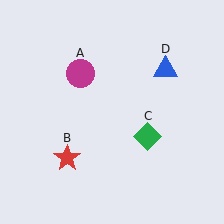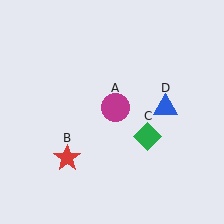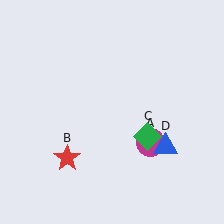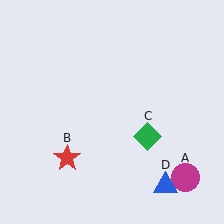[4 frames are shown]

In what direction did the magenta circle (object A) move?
The magenta circle (object A) moved down and to the right.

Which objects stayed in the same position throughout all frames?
Red star (object B) and green diamond (object C) remained stationary.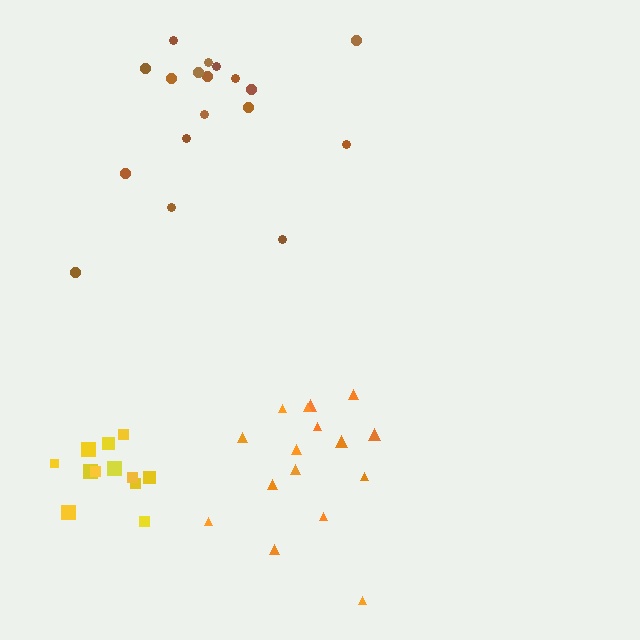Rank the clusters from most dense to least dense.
yellow, orange, brown.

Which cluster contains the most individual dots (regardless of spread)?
Brown (18).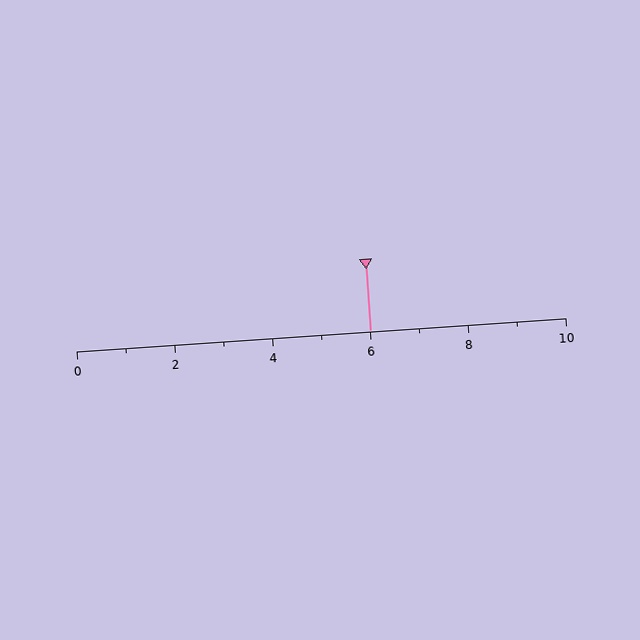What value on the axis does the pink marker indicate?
The marker indicates approximately 6.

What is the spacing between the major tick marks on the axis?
The major ticks are spaced 2 apart.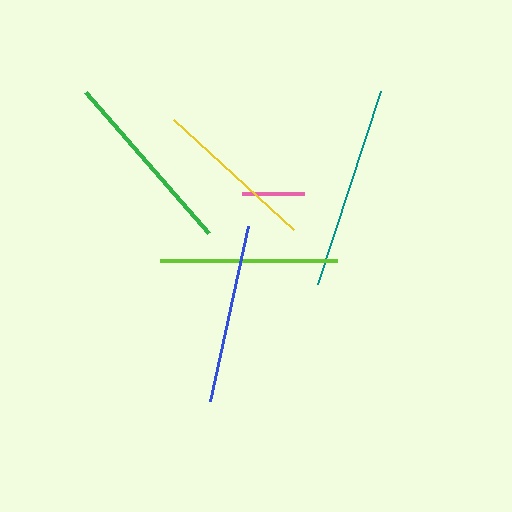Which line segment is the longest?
The teal line is the longest at approximately 203 pixels.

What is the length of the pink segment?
The pink segment is approximately 62 pixels long.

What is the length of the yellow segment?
The yellow segment is approximately 162 pixels long.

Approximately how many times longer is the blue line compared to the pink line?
The blue line is approximately 2.9 times the length of the pink line.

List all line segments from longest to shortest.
From longest to shortest: teal, green, blue, lime, yellow, pink.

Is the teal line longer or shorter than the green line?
The teal line is longer than the green line.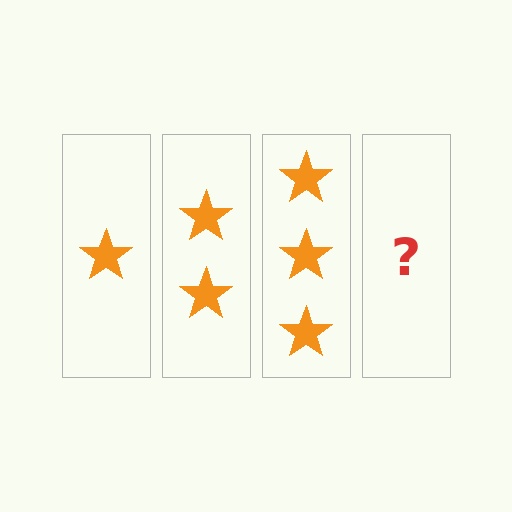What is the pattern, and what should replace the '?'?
The pattern is that each step adds one more star. The '?' should be 4 stars.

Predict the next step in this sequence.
The next step is 4 stars.